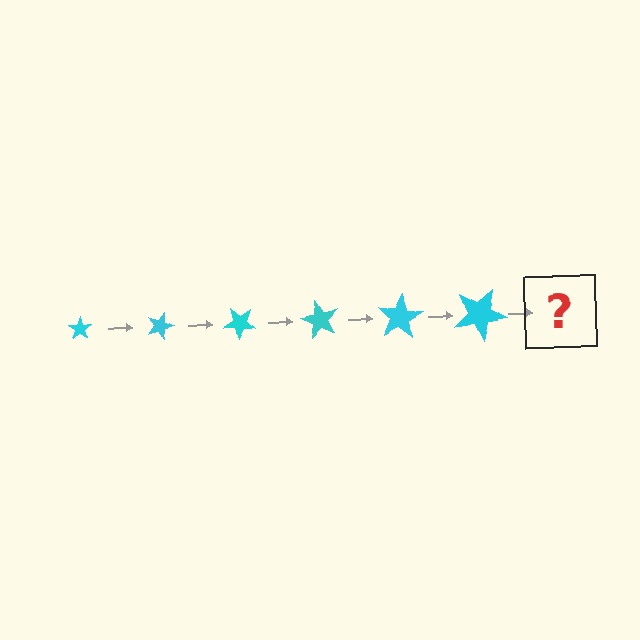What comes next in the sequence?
The next element should be a star, larger than the previous one and rotated 120 degrees from the start.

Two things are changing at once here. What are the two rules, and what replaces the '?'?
The two rules are that the star grows larger each step and it rotates 20 degrees each step. The '?' should be a star, larger than the previous one and rotated 120 degrees from the start.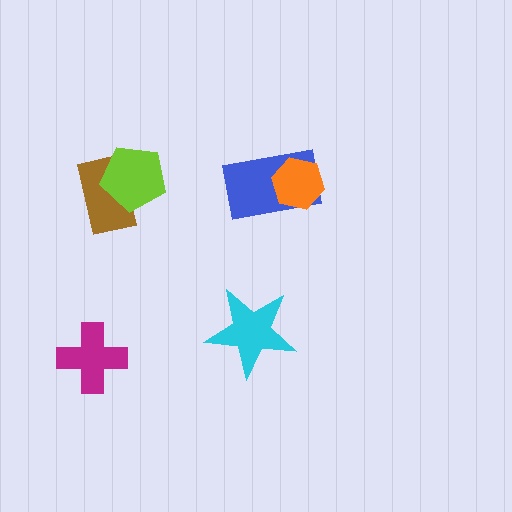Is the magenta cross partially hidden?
No, no other shape covers it.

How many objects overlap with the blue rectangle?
1 object overlaps with the blue rectangle.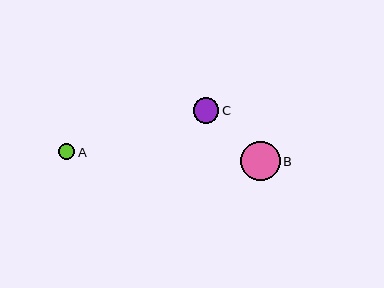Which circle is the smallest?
Circle A is the smallest with a size of approximately 16 pixels.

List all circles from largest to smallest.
From largest to smallest: B, C, A.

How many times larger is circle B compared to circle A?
Circle B is approximately 2.4 times the size of circle A.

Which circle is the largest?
Circle B is the largest with a size of approximately 39 pixels.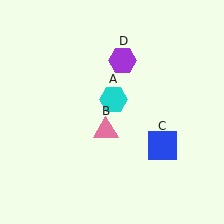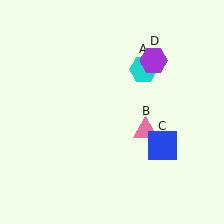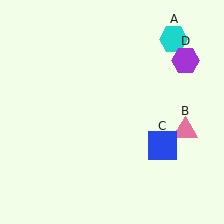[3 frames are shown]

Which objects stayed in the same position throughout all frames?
Blue square (object C) remained stationary.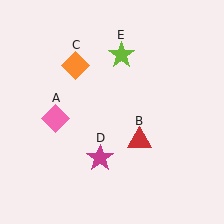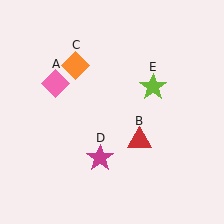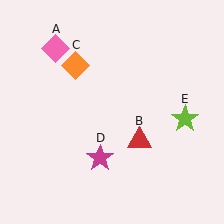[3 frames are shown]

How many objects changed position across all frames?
2 objects changed position: pink diamond (object A), lime star (object E).